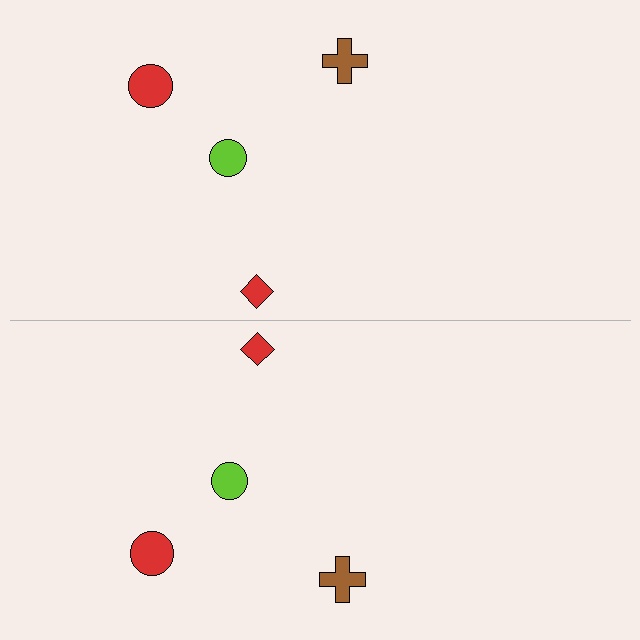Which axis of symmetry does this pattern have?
The pattern has a horizontal axis of symmetry running through the center of the image.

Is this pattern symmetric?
Yes, this pattern has bilateral (reflection) symmetry.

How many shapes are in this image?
There are 8 shapes in this image.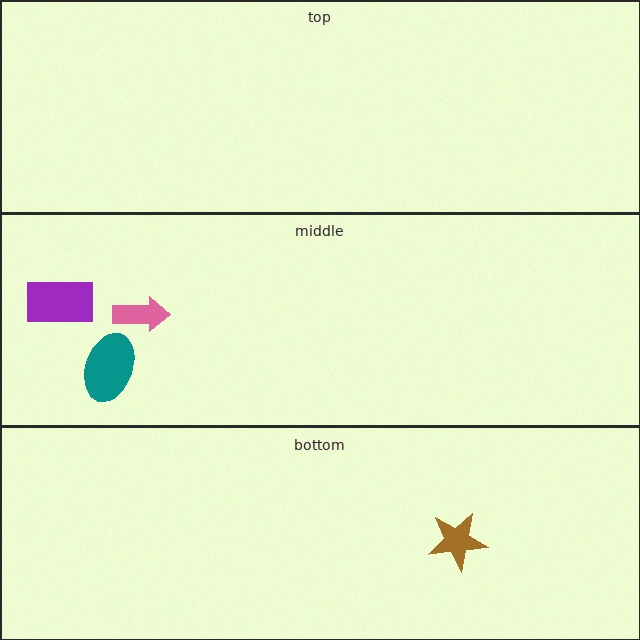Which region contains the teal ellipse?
The middle region.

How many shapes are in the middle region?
3.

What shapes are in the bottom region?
The brown star.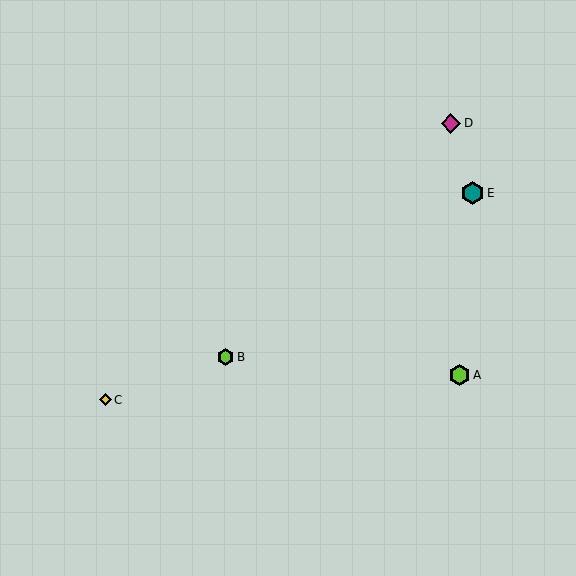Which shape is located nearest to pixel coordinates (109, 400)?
The yellow diamond (labeled C) at (105, 400) is nearest to that location.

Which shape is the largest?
The teal hexagon (labeled E) is the largest.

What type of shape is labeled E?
Shape E is a teal hexagon.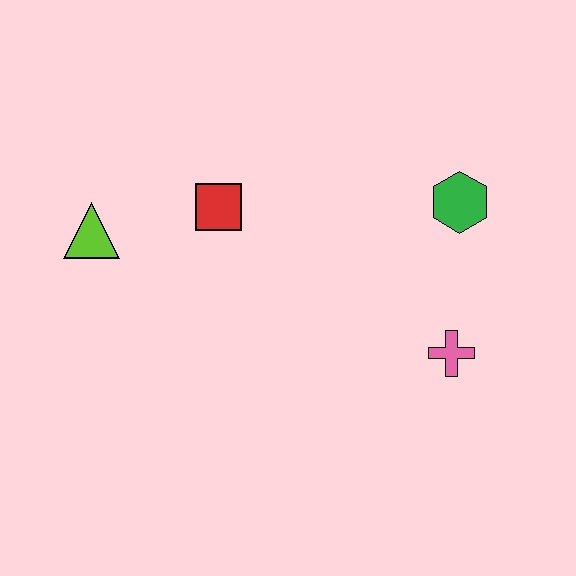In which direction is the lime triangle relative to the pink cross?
The lime triangle is to the left of the pink cross.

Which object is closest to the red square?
The lime triangle is closest to the red square.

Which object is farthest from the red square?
The pink cross is farthest from the red square.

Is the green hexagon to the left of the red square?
No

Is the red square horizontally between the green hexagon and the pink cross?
No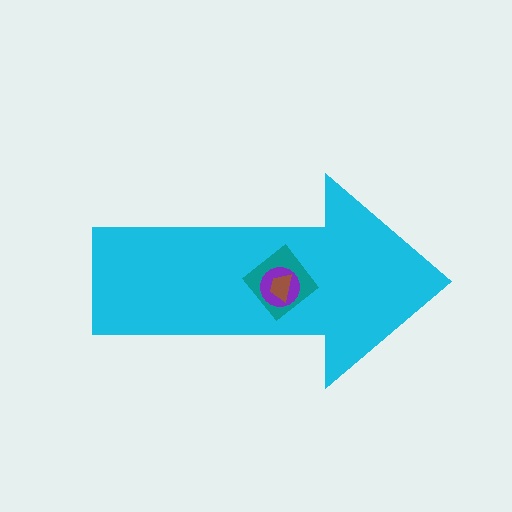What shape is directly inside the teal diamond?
The purple circle.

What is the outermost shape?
The cyan arrow.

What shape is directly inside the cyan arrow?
The teal diamond.